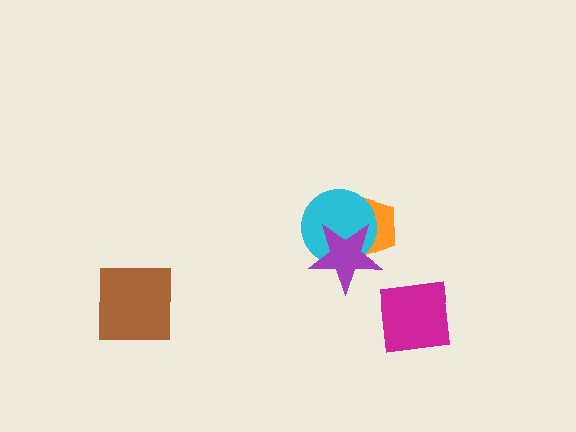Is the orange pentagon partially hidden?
Yes, it is partially covered by another shape.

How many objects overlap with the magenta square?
0 objects overlap with the magenta square.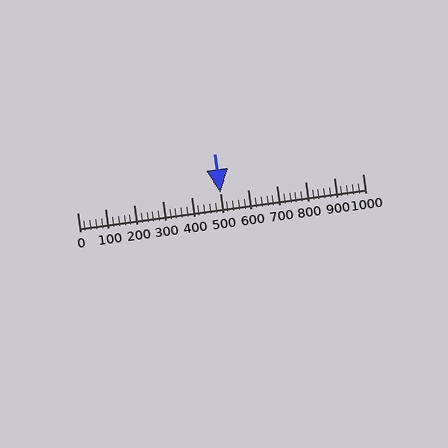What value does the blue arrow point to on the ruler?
The blue arrow points to approximately 500.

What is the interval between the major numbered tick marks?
The major tick marks are spaced 100 units apart.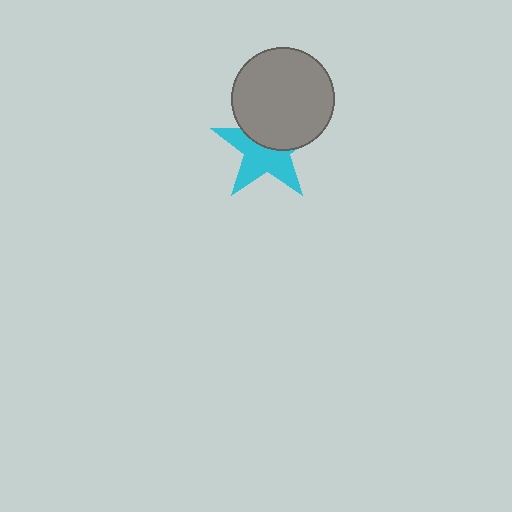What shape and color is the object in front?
The object in front is a gray circle.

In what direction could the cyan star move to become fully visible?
The cyan star could move down. That would shift it out from behind the gray circle entirely.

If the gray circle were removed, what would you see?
You would see the complete cyan star.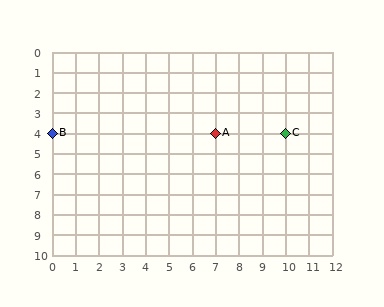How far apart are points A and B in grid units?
Points A and B are 7 columns apart.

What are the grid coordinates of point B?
Point B is at grid coordinates (0, 4).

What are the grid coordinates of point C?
Point C is at grid coordinates (10, 4).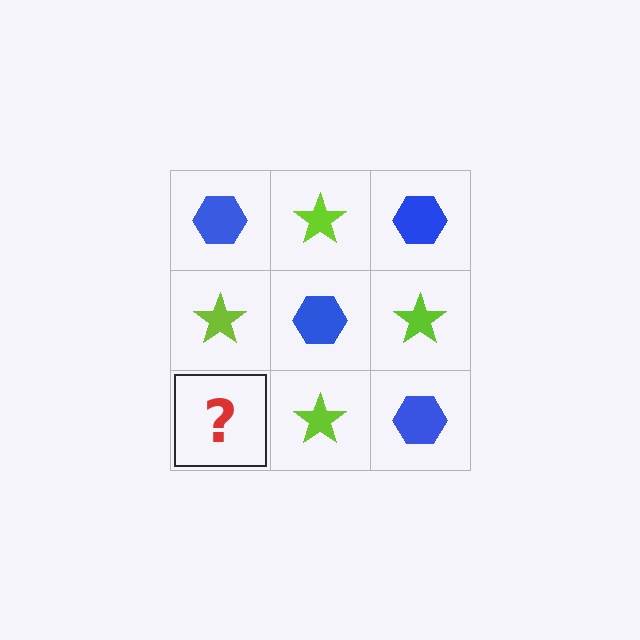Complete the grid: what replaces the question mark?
The question mark should be replaced with a blue hexagon.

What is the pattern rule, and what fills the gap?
The rule is that it alternates blue hexagon and lime star in a checkerboard pattern. The gap should be filled with a blue hexagon.